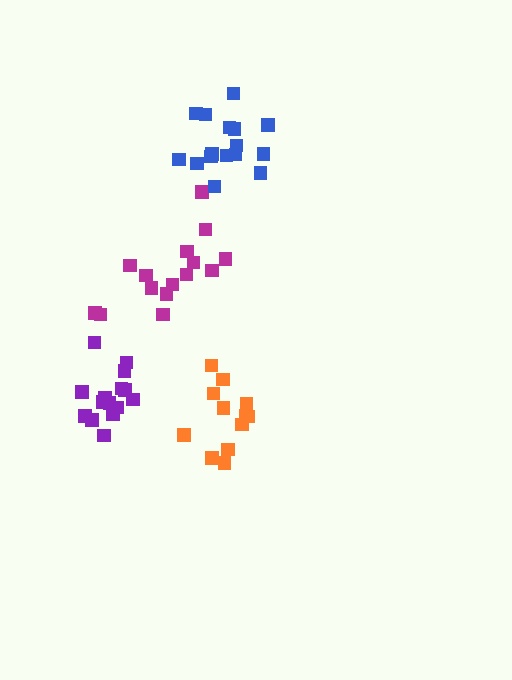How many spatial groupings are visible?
There are 4 spatial groupings.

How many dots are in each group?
Group 1: 15 dots, Group 2: 16 dots, Group 3: 16 dots, Group 4: 12 dots (59 total).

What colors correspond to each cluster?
The clusters are colored: magenta, blue, purple, orange.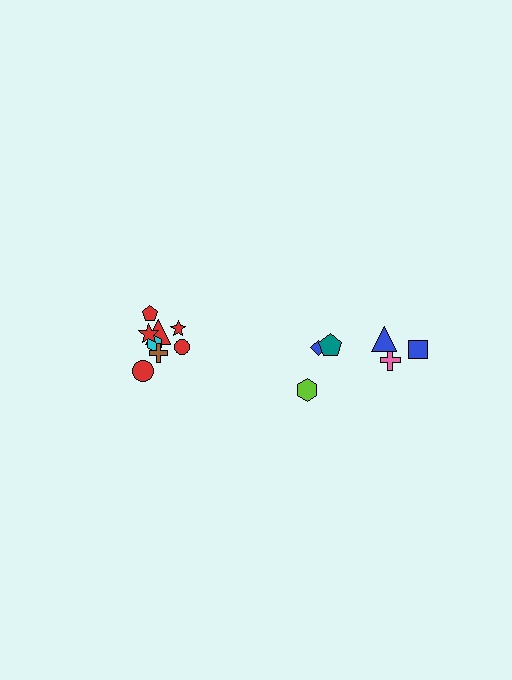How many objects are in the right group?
There are 6 objects.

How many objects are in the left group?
There are 8 objects.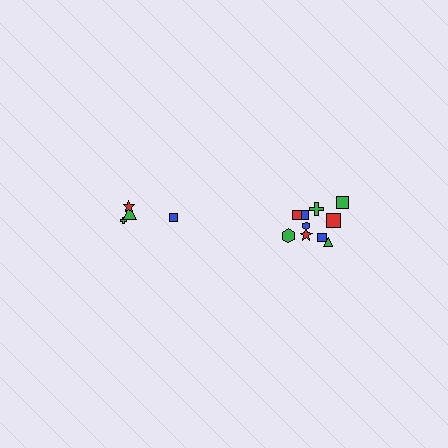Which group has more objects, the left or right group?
The right group.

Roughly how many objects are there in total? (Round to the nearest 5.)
Roughly 15 objects in total.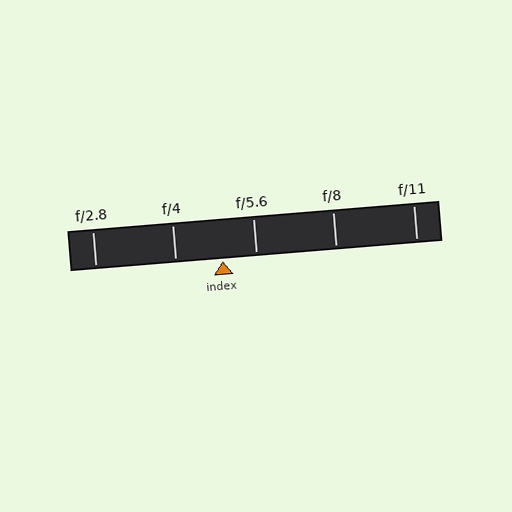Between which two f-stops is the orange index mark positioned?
The index mark is between f/4 and f/5.6.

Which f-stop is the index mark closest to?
The index mark is closest to f/5.6.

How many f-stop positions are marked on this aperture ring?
There are 5 f-stop positions marked.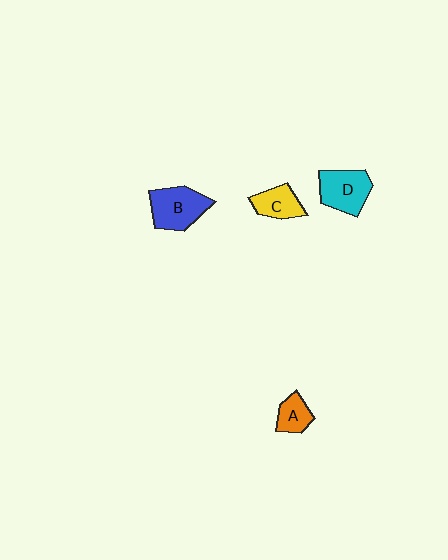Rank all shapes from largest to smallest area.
From largest to smallest: B (blue), D (cyan), C (yellow), A (orange).